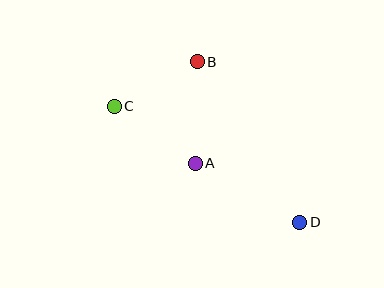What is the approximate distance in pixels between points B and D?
The distance between B and D is approximately 191 pixels.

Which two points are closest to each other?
Points B and C are closest to each other.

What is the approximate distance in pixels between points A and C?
The distance between A and C is approximately 99 pixels.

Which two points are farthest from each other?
Points C and D are farthest from each other.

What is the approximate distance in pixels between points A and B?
The distance between A and B is approximately 102 pixels.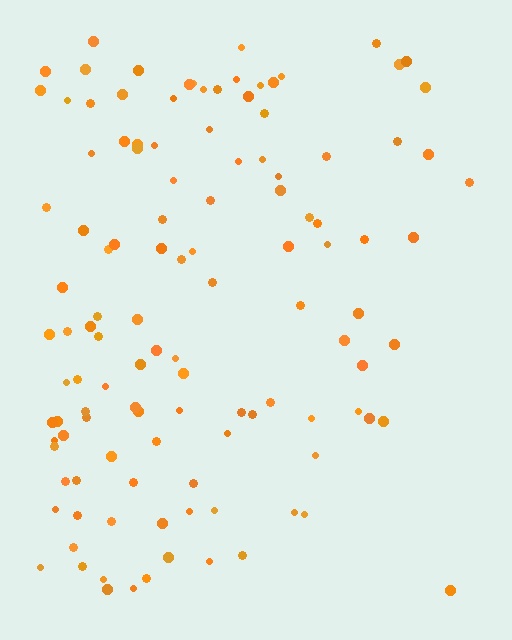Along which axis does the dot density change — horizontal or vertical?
Horizontal.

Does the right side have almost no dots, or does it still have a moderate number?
Still a moderate number, just noticeably fewer than the left.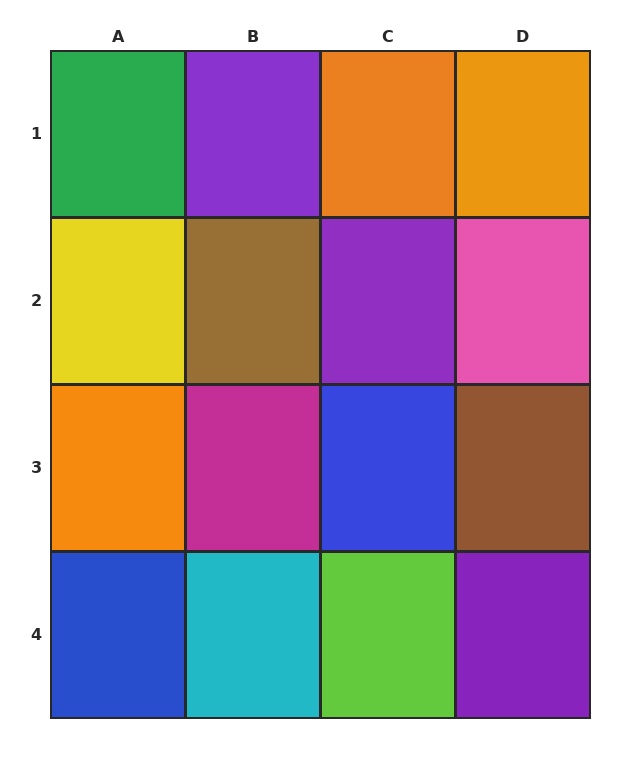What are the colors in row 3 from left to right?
Orange, magenta, blue, brown.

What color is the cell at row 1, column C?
Orange.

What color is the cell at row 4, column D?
Purple.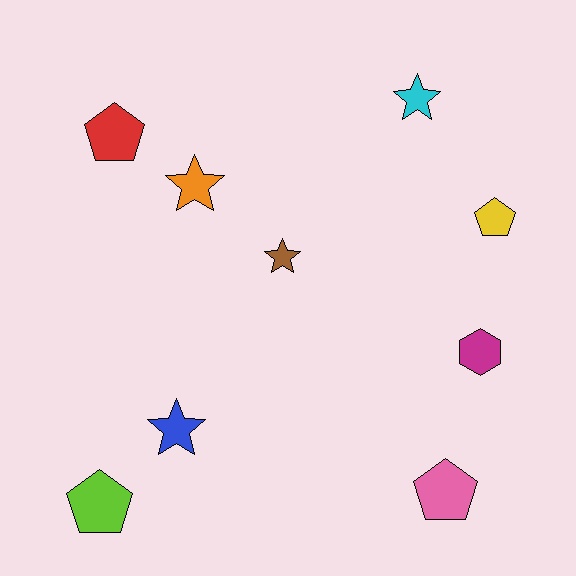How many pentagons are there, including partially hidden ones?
There are 4 pentagons.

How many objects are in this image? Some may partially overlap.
There are 9 objects.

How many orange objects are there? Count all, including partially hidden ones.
There is 1 orange object.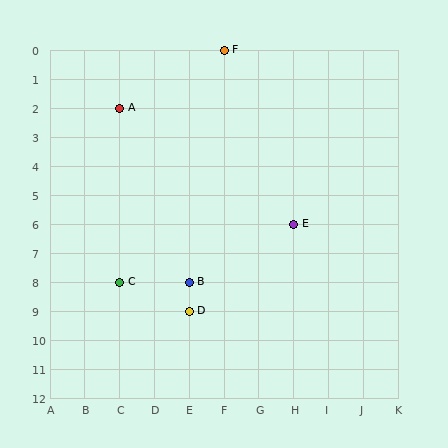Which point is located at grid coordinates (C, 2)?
Point A is at (C, 2).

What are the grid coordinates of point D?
Point D is at grid coordinates (E, 9).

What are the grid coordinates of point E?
Point E is at grid coordinates (H, 6).